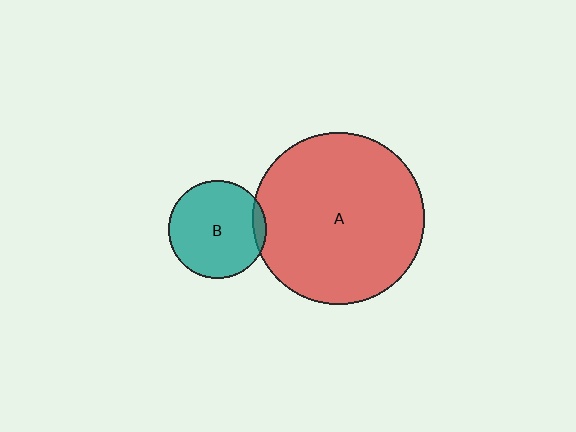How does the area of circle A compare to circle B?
Approximately 3.1 times.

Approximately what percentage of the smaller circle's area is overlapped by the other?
Approximately 5%.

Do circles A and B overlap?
Yes.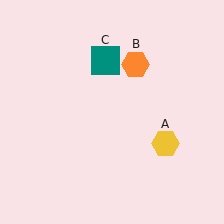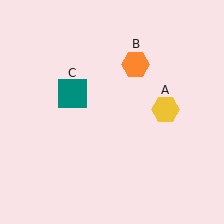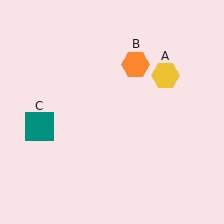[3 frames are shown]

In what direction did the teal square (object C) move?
The teal square (object C) moved down and to the left.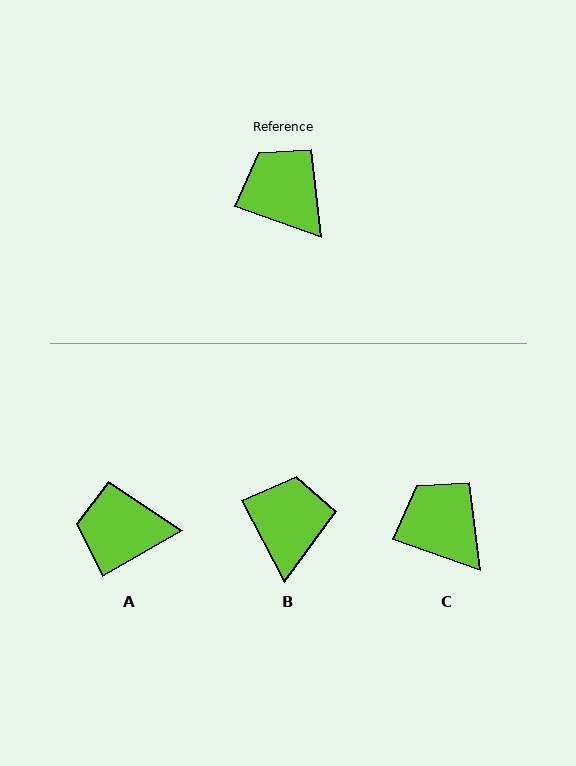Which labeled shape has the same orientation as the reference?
C.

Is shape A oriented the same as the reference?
No, it is off by about 49 degrees.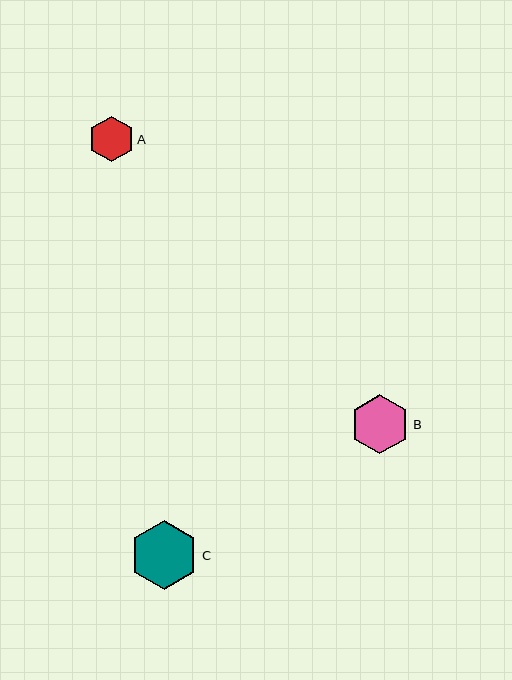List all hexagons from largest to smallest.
From largest to smallest: C, B, A.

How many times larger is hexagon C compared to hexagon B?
Hexagon C is approximately 1.2 times the size of hexagon B.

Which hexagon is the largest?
Hexagon C is the largest with a size of approximately 69 pixels.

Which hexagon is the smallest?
Hexagon A is the smallest with a size of approximately 45 pixels.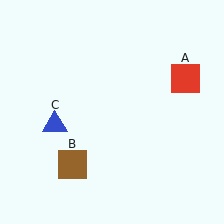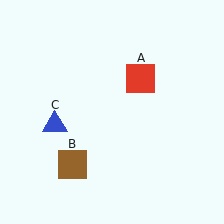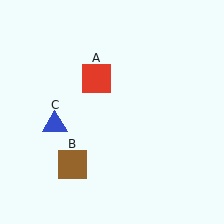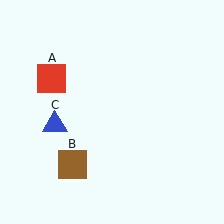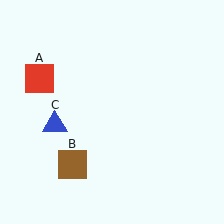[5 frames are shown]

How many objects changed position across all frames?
1 object changed position: red square (object A).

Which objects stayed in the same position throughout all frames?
Brown square (object B) and blue triangle (object C) remained stationary.